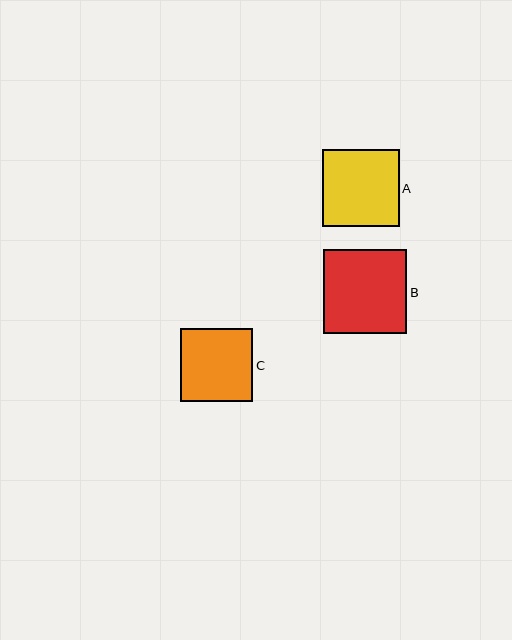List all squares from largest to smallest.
From largest to smallest: B, A, C.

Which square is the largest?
Square B is the largest with a size of approximately 83 pixels.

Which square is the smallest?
Square C is the smallest with a size of approximately 73 pixels.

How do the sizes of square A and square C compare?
Square A and square C are approximately the same size.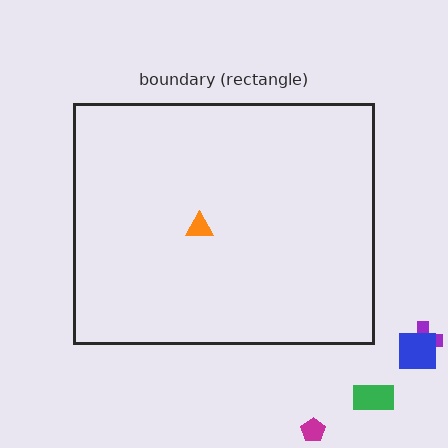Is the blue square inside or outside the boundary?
Outside.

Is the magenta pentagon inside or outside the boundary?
Outside.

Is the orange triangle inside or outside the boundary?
Inside.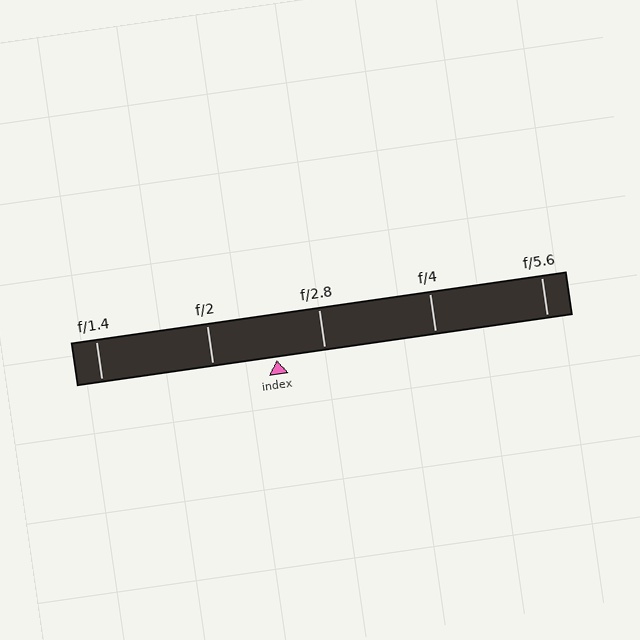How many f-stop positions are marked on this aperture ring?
There are 5 f-stop positions marked.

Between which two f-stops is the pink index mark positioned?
The index mark is between f/2 and f/2.8.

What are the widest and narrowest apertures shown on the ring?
The widest aperture shown is f/1.4 and the narrowest is f/5.6.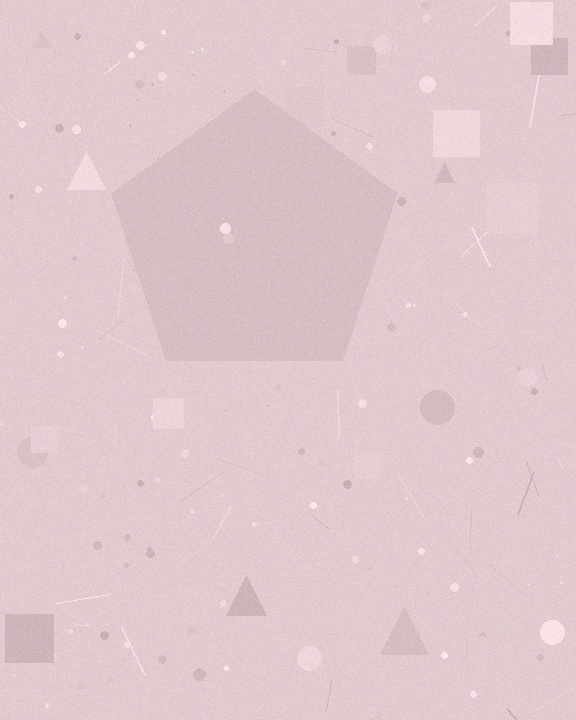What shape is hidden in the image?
A pentagon is hidden in the image.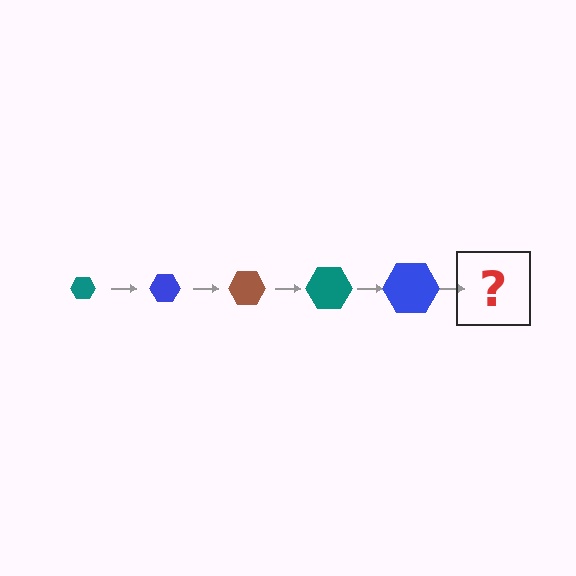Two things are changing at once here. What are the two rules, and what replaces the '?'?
The two rules are that the hexagon grows larger each step and the color cycles through teal, blue, and brown. The '?' should be a brown hexagon, larger than the previous one.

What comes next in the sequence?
The next element should be a brown hexagon, larger than the previous one.